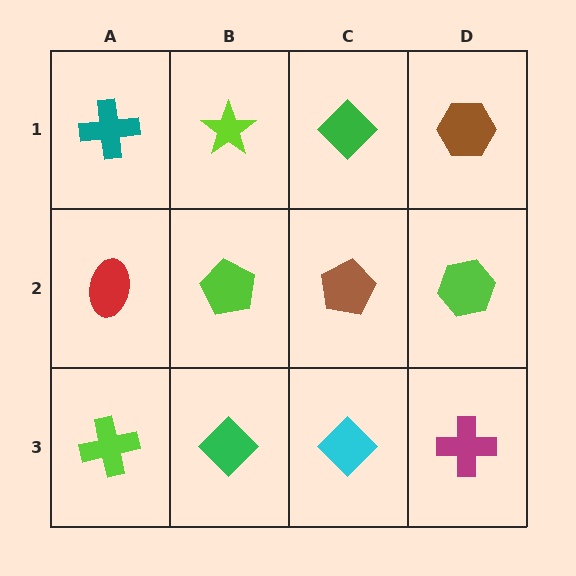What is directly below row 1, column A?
A red ellipse.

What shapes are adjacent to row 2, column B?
A lime star (row 1, column B), a green diamond (row 3, column B), a red ellipse (row 2, column A), a brown pentagon (row 2, column C).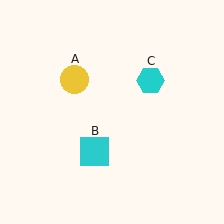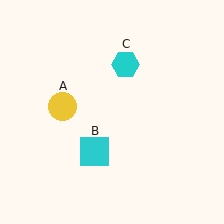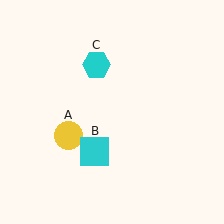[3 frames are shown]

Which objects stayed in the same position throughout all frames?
Cyan square (object B) remained stationary.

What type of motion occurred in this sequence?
The yellow circle (object A), cyan hexagon (object C) rotated counterclockwise around the center of the scene.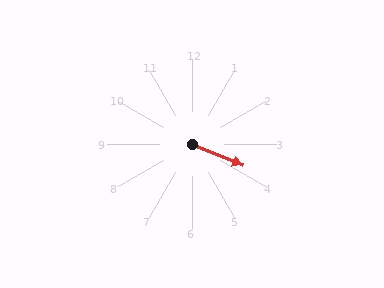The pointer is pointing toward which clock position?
Roughly 4 o'clock.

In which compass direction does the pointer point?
East.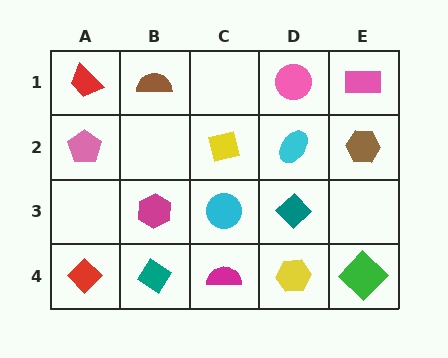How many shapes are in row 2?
4 shapes.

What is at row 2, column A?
A pink pentagon.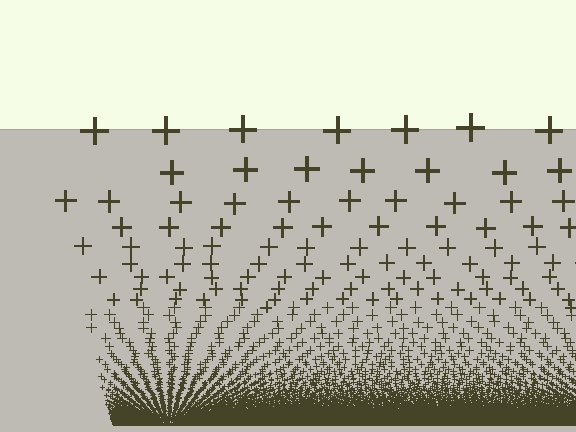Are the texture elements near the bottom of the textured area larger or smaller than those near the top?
Smaller. The gradient is inverted — elements near the bottom are smaller and denser.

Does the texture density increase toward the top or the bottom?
Density increases toward the bottom.